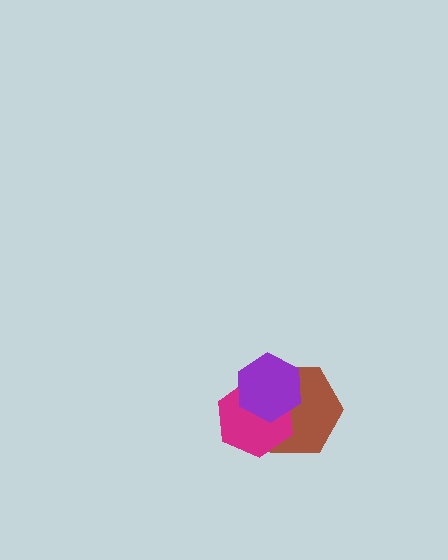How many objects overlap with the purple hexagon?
2 objects overlap with the purple hexagon.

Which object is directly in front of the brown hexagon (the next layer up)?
The magenta hexagon is directly in front of the brown hexagon.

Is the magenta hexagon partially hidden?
Yes, it is partially covered by another shape.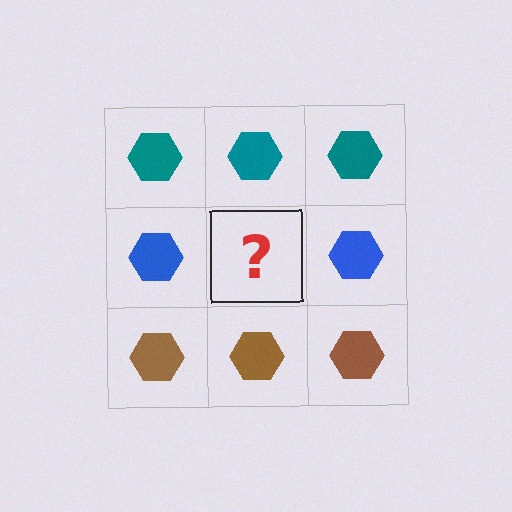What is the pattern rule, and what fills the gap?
The rule is that each row has a consistent color. The gap should be filled with a blue hexagon.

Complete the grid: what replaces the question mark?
The question mark should be replaced with a blue hexagon.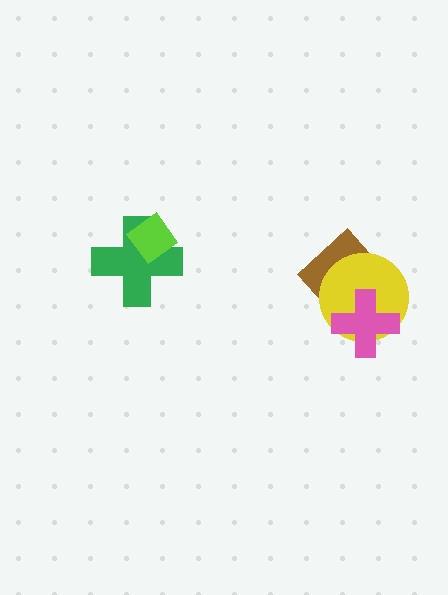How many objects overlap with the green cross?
1 object overlaps with the green cross.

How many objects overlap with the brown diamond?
2 objects overlap with the brown diamond.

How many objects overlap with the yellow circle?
2 objects overlap with the yellow circle.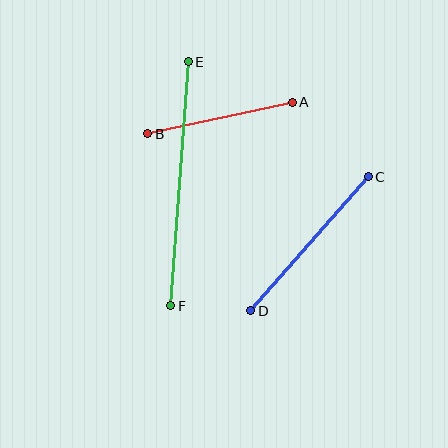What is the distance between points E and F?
The distance is approximately 245 pixels.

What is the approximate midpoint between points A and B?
The midpoint is at approximately (220, 118) pixels.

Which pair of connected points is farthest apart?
Points E and F are farthest apart.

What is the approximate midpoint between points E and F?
The midpoint is at approximately (180, 184) pixels.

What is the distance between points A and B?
The distance is approximately 148 pixels.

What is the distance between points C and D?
The distance is approximately 178 pixels.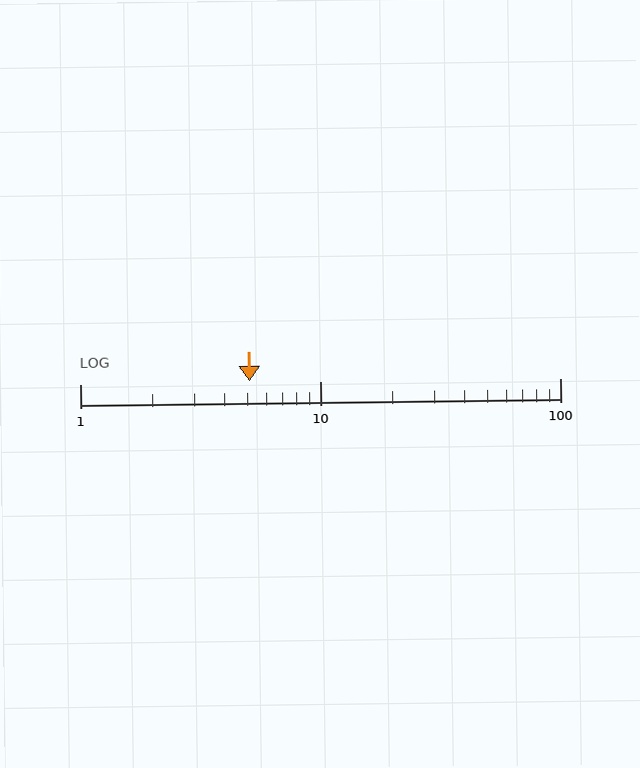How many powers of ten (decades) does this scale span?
The scale spans 2 decades, from 1 to 100.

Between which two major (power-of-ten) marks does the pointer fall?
The pointer is between 1 and 10.